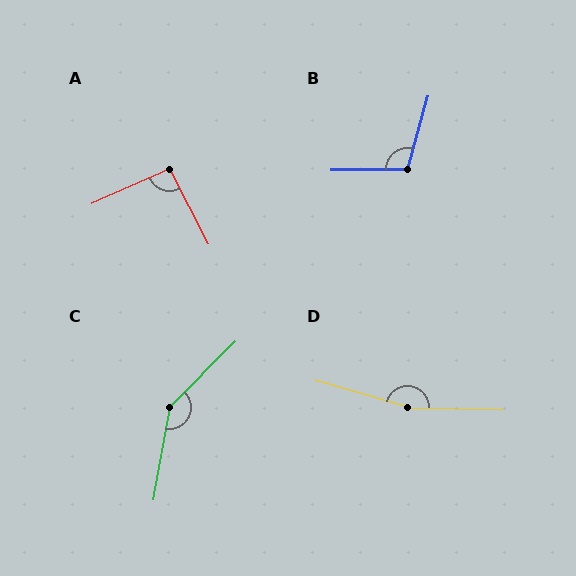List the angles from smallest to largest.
A (93°), B (106°), C (146°), D (166°).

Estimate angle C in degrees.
Approximately 146 degrees.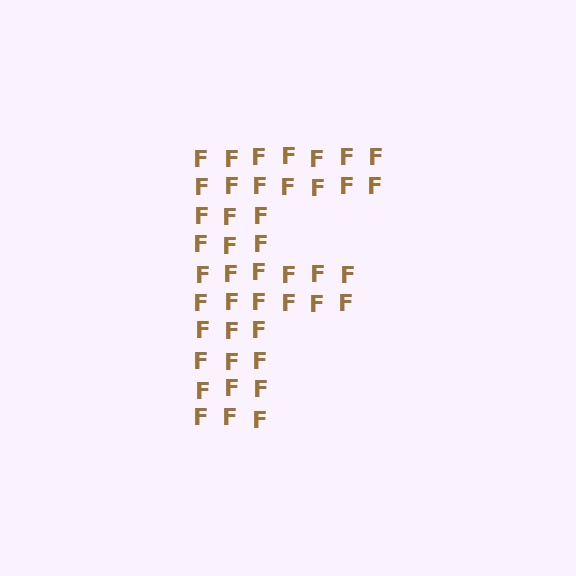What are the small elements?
The small elements are letter F's.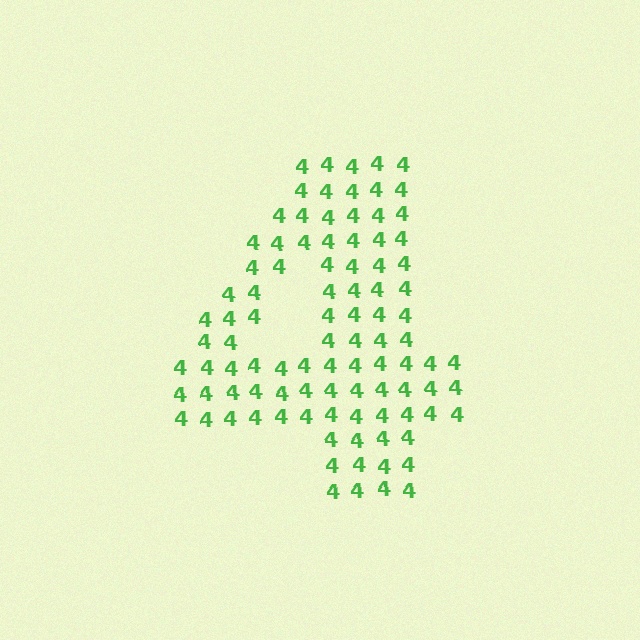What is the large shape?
The large shape is the digit 4.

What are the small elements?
The small elements are digit 4's.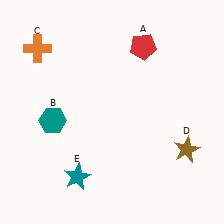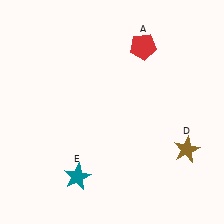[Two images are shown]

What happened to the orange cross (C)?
The orange cross (C) was removed in Image 2. It was in the top-left area of Image 1.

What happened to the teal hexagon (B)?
The teal hexagon (B) was removed in Image 2. It was in the bottom-left area of Image 1.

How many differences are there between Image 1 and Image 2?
There are 2 differences between the two images.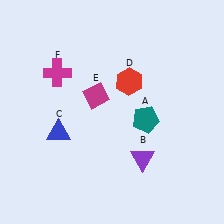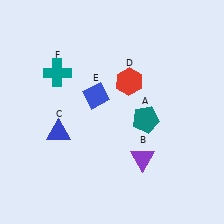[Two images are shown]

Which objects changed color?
E changed from magenta to blue. F changed from magenta to teal.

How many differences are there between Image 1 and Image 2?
There are 2 differences between the two images.